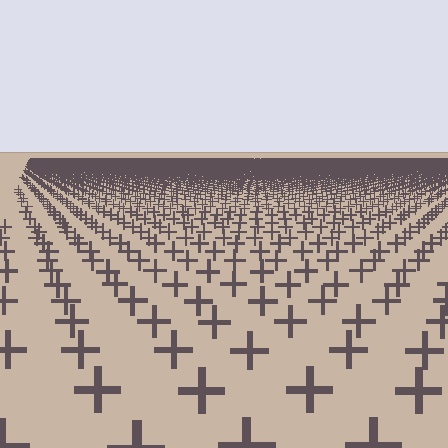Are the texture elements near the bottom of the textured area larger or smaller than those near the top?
Larger. Near the bottom, elements are closer to the viewer and appear at a bigger on-screen size.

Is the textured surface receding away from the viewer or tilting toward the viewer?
The surface is receding away from the viewer. Texture elements get smaller and denser toward the top.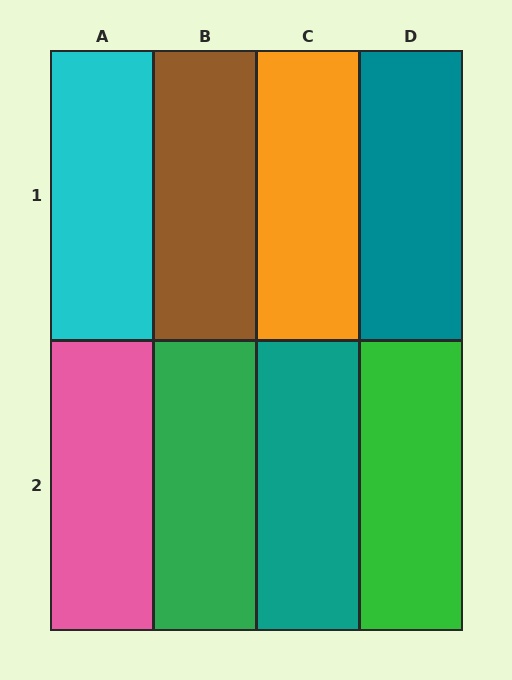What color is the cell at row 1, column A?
Cyan.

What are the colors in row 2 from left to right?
Pink, green, teal, green.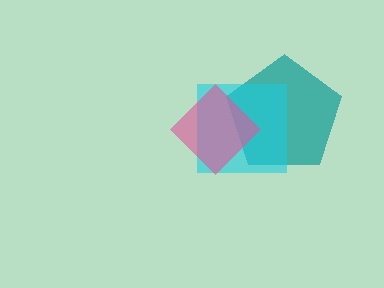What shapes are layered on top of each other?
The layered shapes are: a teal pentagon, a cyan square, a pink diamond.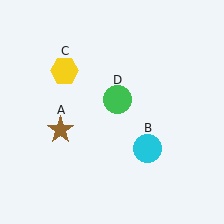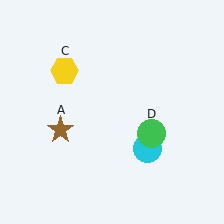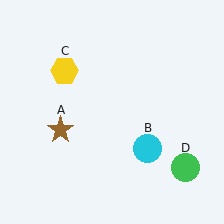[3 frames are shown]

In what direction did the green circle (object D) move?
The green circle (object D) moved down and to the right.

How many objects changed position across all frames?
1 object changed position: green circle (object D).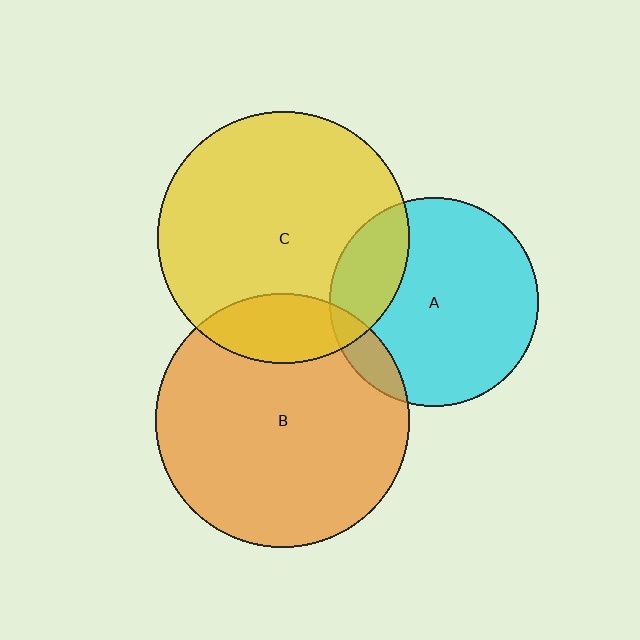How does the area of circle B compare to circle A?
Approximately 1.5 times.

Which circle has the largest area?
Circle B (orange).